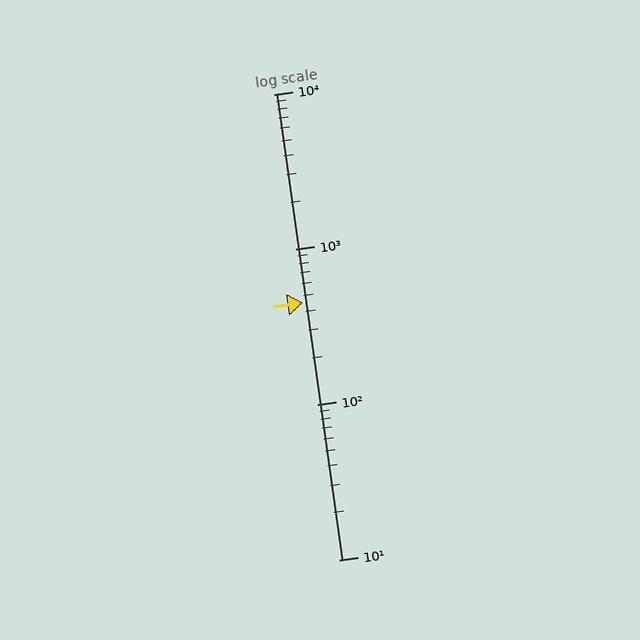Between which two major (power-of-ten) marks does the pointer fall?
The pointer is between 100 and 1000.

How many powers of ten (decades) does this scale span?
The scale spans 3 decades, from 10 to 10000.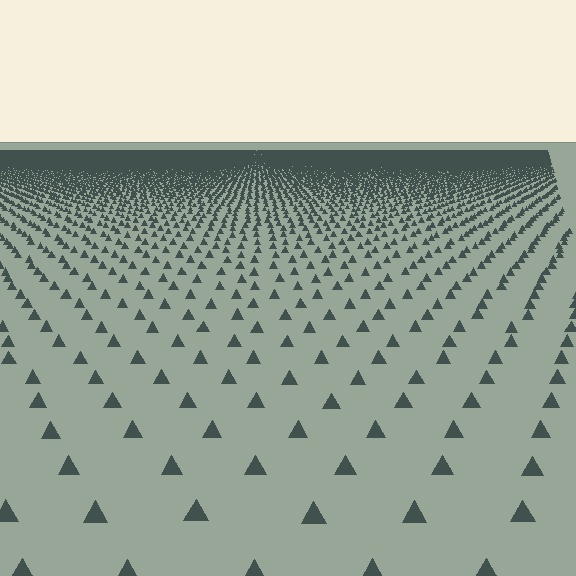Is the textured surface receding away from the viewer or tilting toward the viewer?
The surface is receding away from the viewer. Texture elements get smaller and denser toward the top.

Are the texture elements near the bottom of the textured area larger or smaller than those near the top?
Larger. Near the bottom, elements are closer to the viewer and appear at a bigger on-screen size.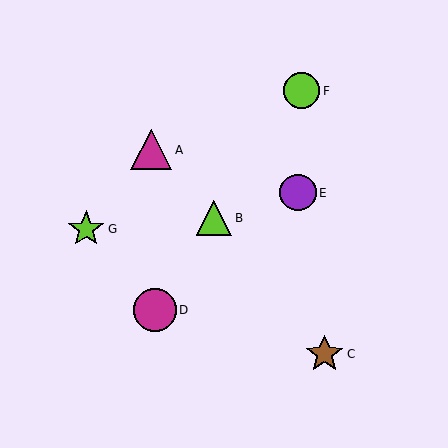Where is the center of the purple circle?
The center of the purple circle is at (298, 193).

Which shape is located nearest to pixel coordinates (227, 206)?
The lime triangle (labeled B) at (214, 218) is nearest to that location.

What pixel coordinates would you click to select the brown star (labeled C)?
Click at (325, 354) to select the brown star C.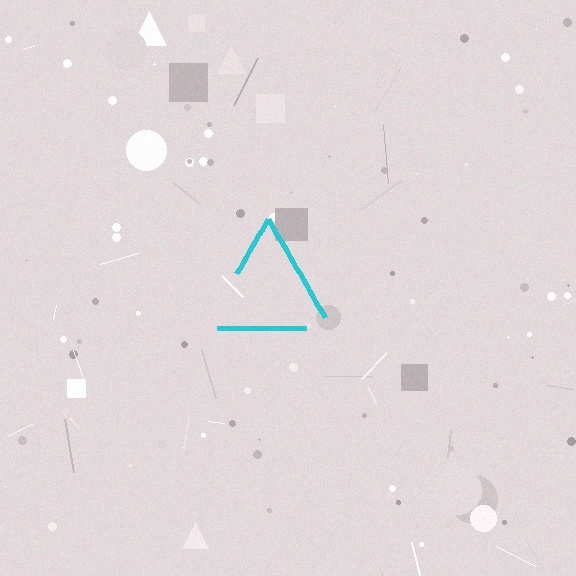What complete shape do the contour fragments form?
The contour fragments form a triangle.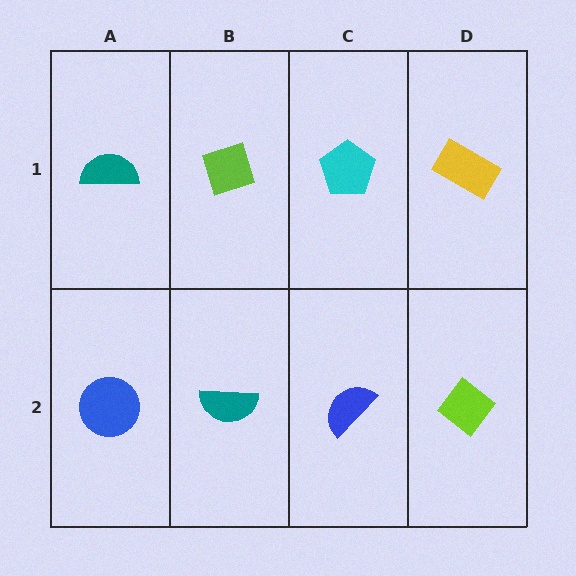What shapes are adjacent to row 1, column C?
A blue semicircle (row 2, column C), a lime diamond (row 1, column B), a yellow rectangle (row 1, column D).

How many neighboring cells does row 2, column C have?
3.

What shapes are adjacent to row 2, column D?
A yellow rectangle (row 1, column D), a blue semicircle (row 2, column C).